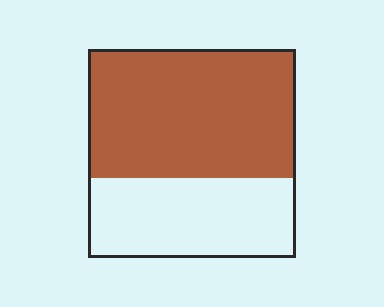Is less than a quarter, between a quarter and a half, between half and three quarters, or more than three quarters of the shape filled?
Between half and three quarters.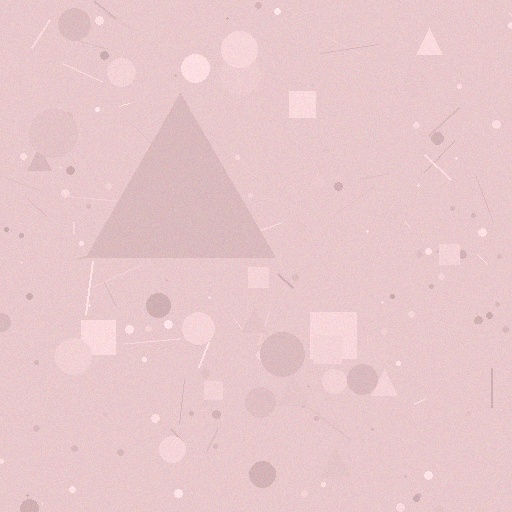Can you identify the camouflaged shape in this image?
The camouflaged shape is a triangle.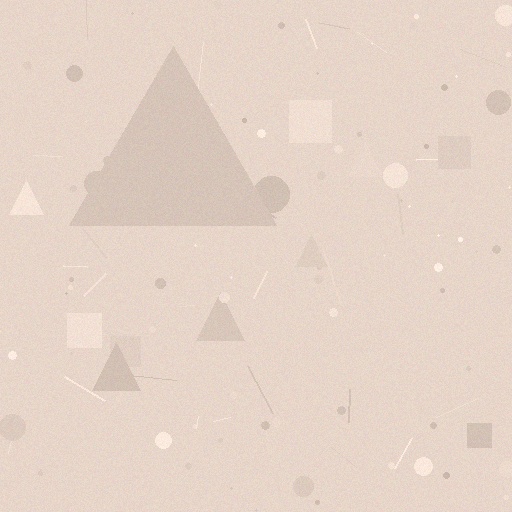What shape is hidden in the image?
A triangle is hidden in the image.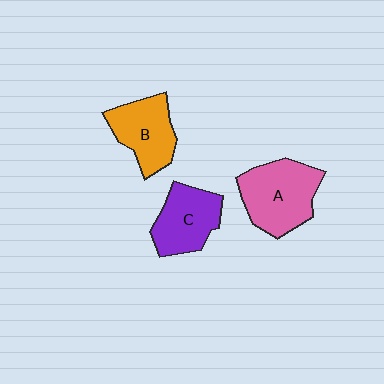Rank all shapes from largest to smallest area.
From largest to smallest: A (pink), B (orange), C (purple).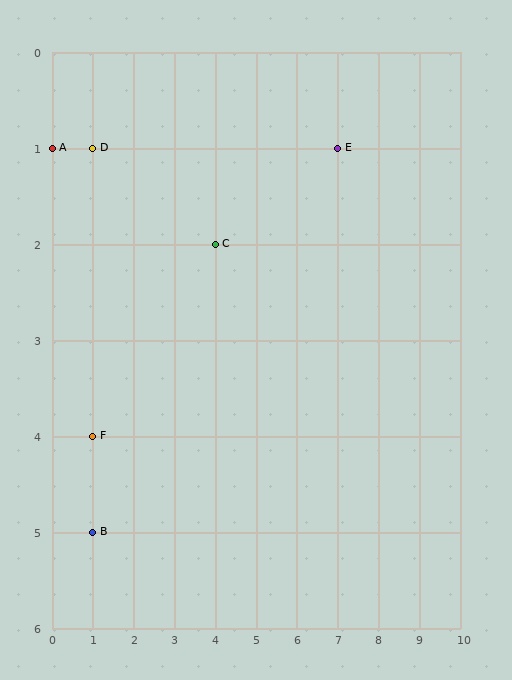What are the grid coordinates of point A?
Point A is at grid coordinates (0, 1).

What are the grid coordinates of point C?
Point C is at grid coordinates (4, 2).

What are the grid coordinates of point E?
Point E is at grid coordinates (7, 1).